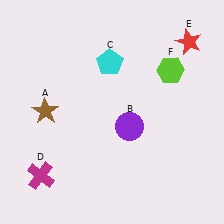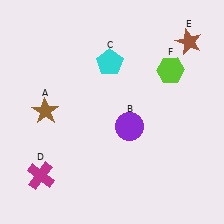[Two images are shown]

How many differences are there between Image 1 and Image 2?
There is 1 difference between the two images.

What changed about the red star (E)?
In Image 1, E is red. In Image 2, it changed to brown.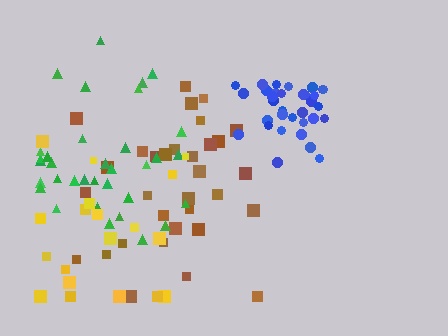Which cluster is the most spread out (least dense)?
Yellow.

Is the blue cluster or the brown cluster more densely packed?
Blue.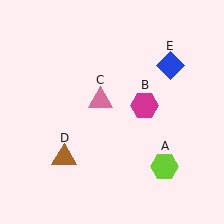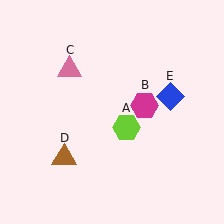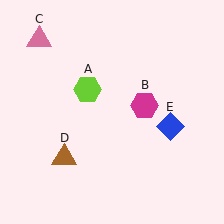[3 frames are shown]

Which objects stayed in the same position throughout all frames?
Magenta hexagon (object B) and brown triangle (object D) remained stationary.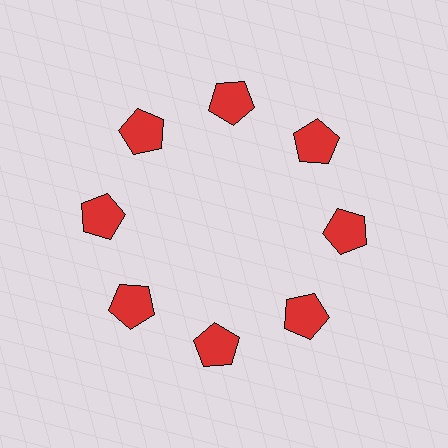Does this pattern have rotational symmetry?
Yes, this pattern has 8-fold rotational symmetry. It looks the same after rotating 45 degrees around the center.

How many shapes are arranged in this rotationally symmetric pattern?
There are 8 shapes, arranged in 8 groups of 1.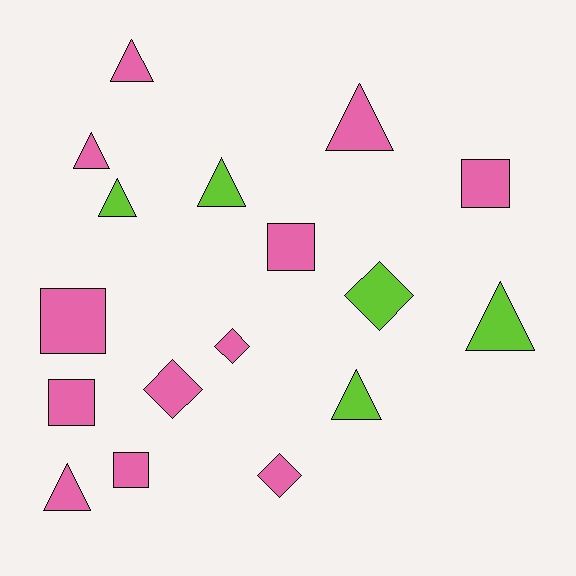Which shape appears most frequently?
Triangle, with 8 objects.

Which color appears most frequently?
Pink, with 12 objects.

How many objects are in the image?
There are 17 objects.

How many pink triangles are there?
There are 4 pink triangles.